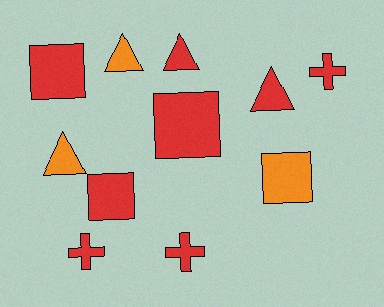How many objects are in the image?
There are 11 objects.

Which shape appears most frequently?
Square, with 4 objects.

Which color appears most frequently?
Red, with 8 objects.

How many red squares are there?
There are 3 red squares.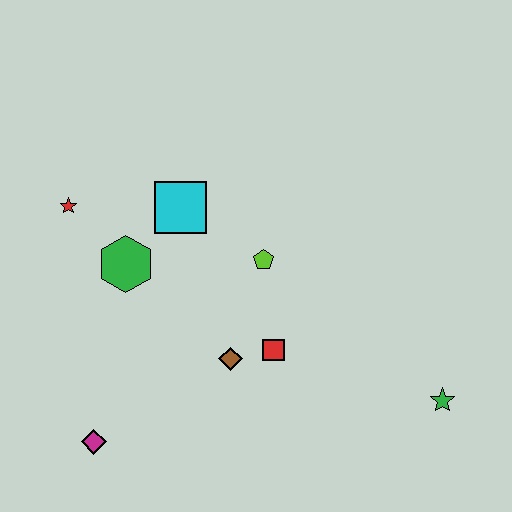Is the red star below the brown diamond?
No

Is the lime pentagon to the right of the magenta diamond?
Yes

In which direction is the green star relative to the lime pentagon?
The green star is to the right of the lime pentagon.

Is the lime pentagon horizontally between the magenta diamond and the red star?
No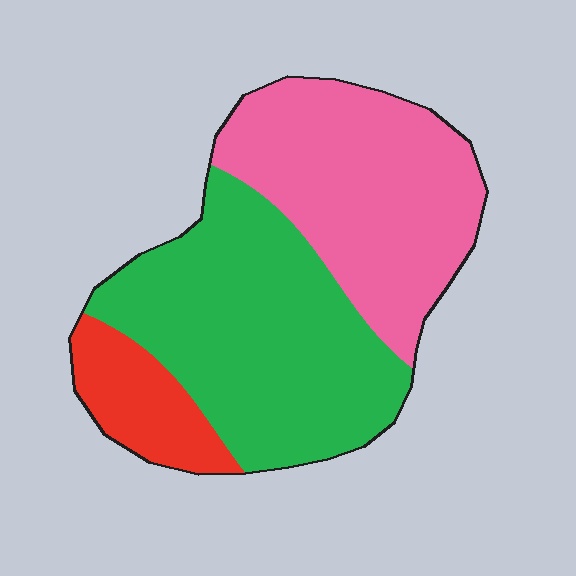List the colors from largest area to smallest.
From largest to smallest: green, pink, red.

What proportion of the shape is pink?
Pink takes up between a third and a half of the shape.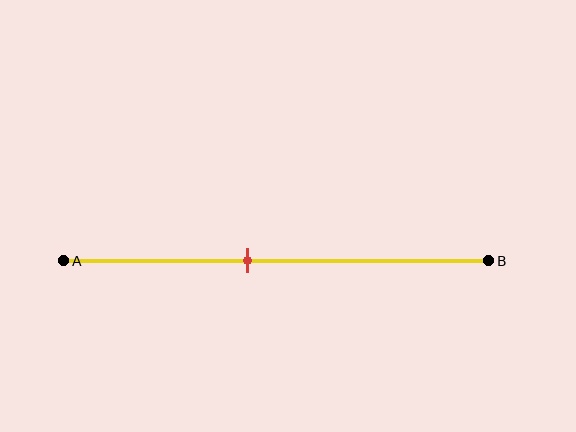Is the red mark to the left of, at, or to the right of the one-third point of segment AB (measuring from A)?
The red mark is to the right of the one-third point of segment AB.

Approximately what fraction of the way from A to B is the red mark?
The red mark is approximately 45% of the way from A to B.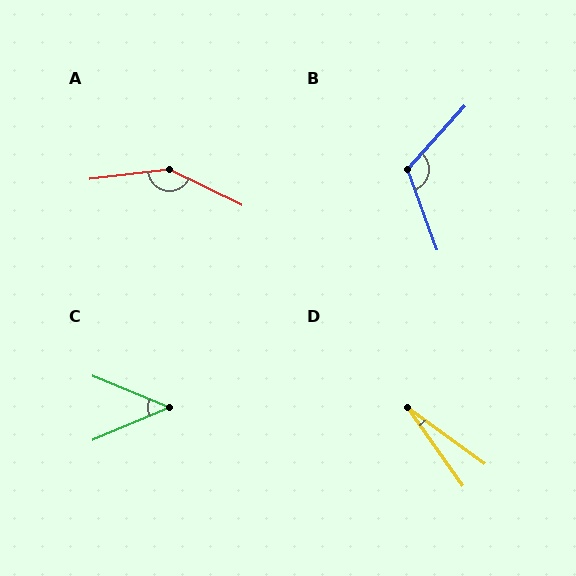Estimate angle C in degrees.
Approximately 46 degrees.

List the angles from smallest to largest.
D (19°), C (46°), B (118°), A (147°).